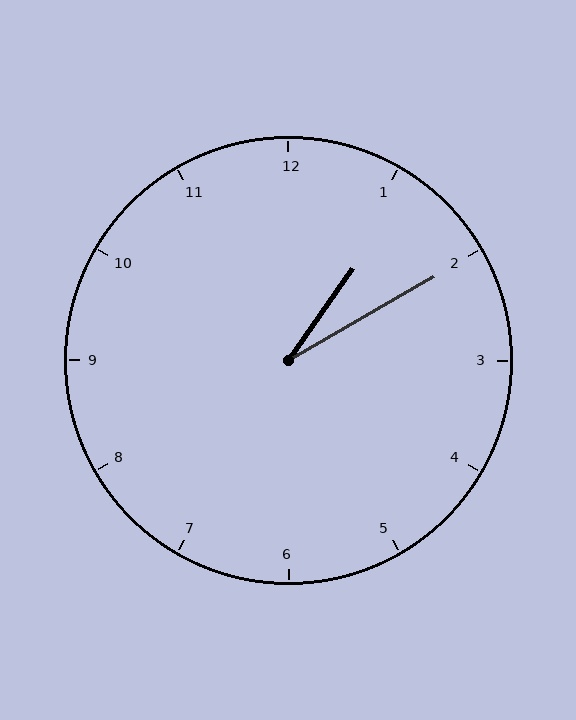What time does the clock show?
1:10.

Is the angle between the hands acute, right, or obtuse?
It is acute.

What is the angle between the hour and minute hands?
Approximately 25 degrees.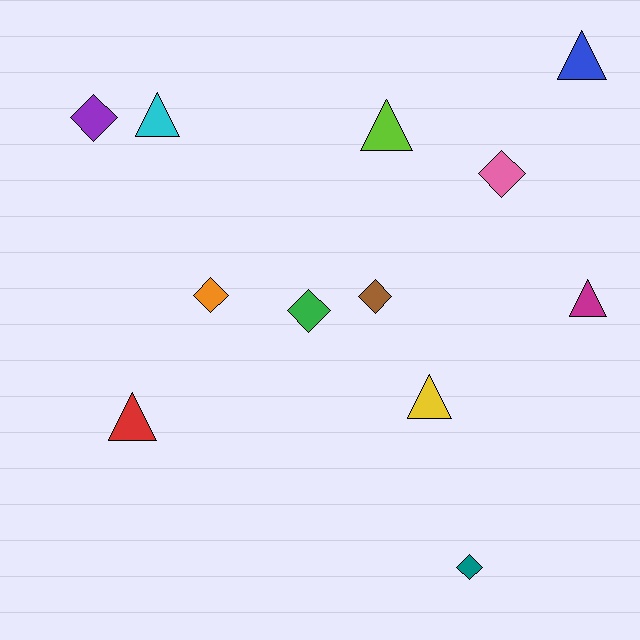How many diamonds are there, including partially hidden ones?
There are 6 diamonds.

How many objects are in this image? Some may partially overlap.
There are 12 objects.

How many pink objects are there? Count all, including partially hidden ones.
There is 1 pink object.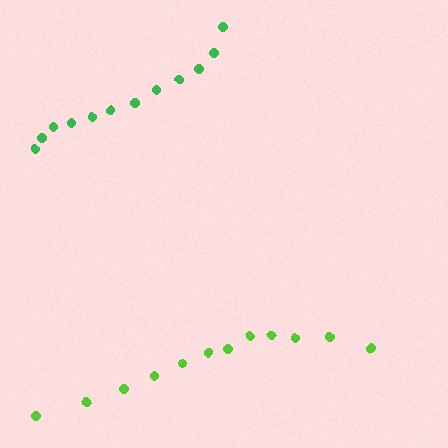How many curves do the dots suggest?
There are 2 distinct paths.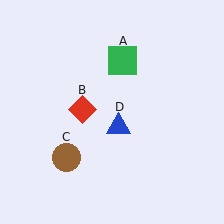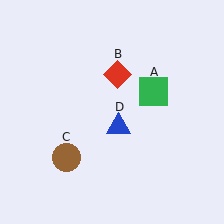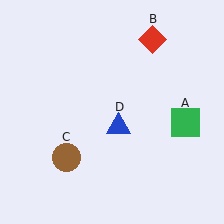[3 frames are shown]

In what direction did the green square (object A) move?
The green square (object A) moved down and to the right.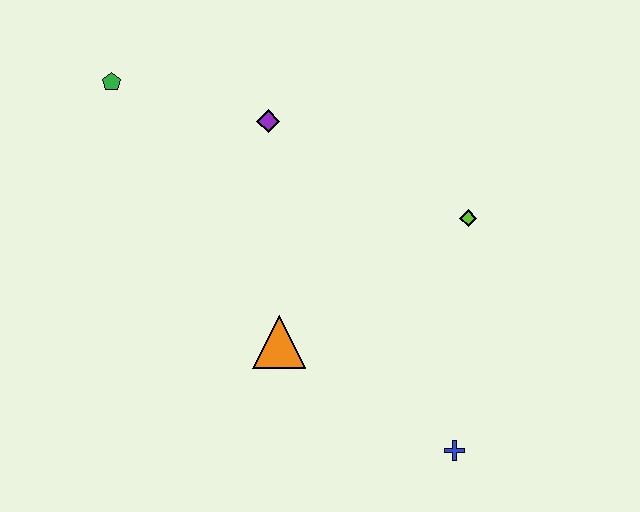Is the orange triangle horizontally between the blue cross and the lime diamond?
No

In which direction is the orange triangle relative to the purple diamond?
The orange triangle is below the purple diamond.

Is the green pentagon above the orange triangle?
Yes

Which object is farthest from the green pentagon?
The blue cross is farthest from the green pentagon.